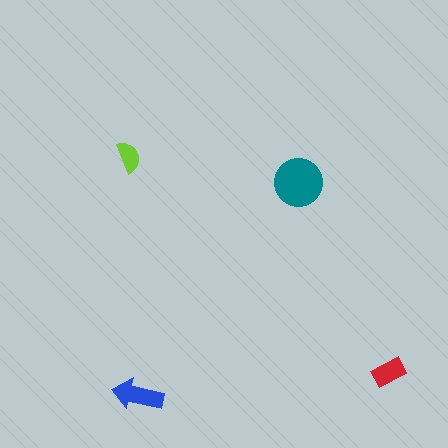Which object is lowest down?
The blue arrow is bottommost.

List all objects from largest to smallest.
The teal circle, the blue arrow, the red rectangle, the lime semicircle.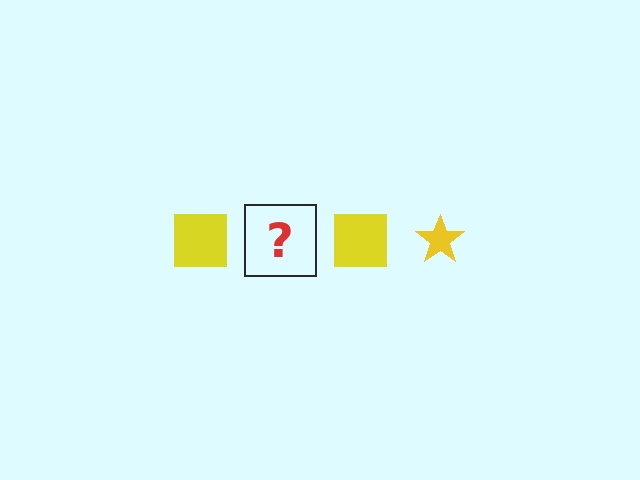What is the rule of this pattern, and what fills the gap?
The rule is that the pattern cycles through square, star shapes in yellow. The gap should be filled with a yellow star.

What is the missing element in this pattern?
The missing element is a yellow star.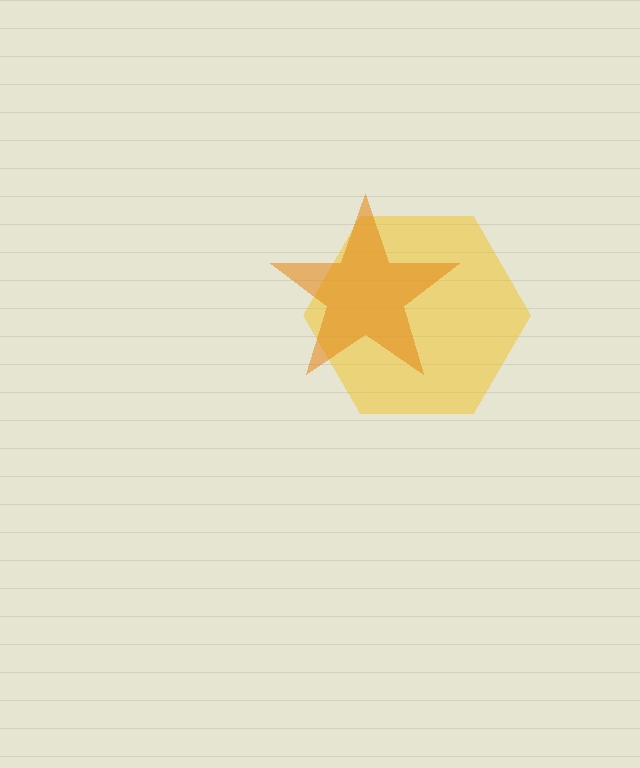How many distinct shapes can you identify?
There are 2 distinct shapes: a yellow hexagon, an orange star.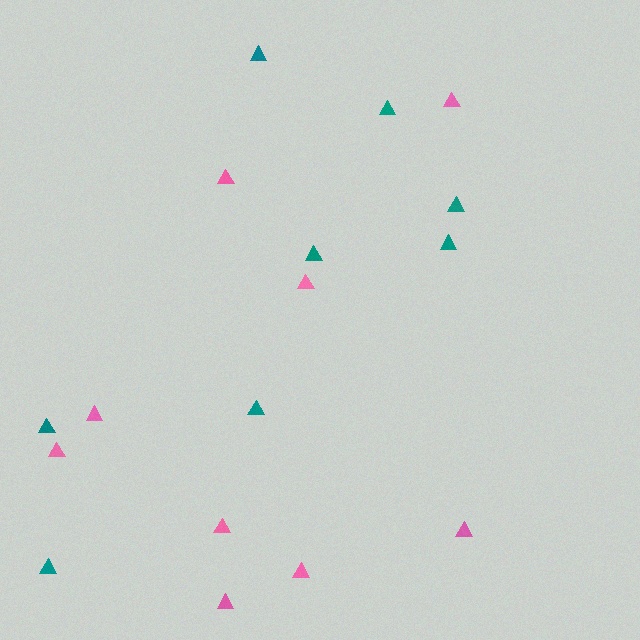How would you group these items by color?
There are 2 groups: one group of pink triangles (9) and one group of teal triangles (8).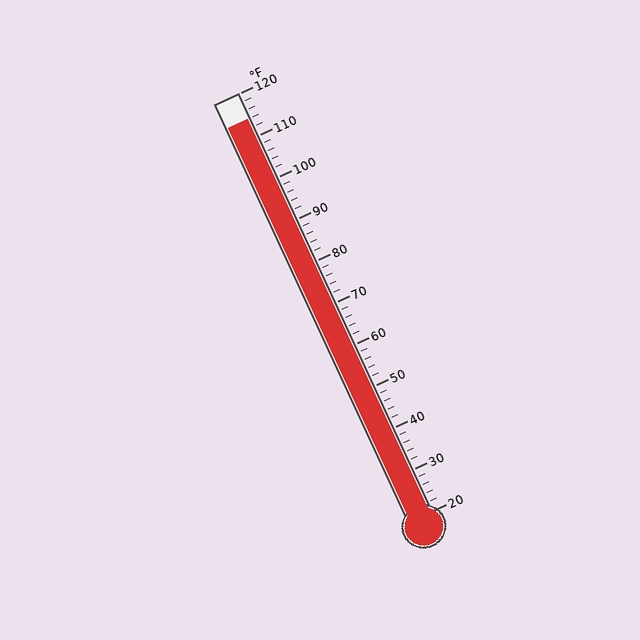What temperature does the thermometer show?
The thermometer shows approximately 114°F.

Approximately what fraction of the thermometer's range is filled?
The thermometer is filled to approximately 95% of its range.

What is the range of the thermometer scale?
The thermometer scale ranges from 20°F to 120°F.